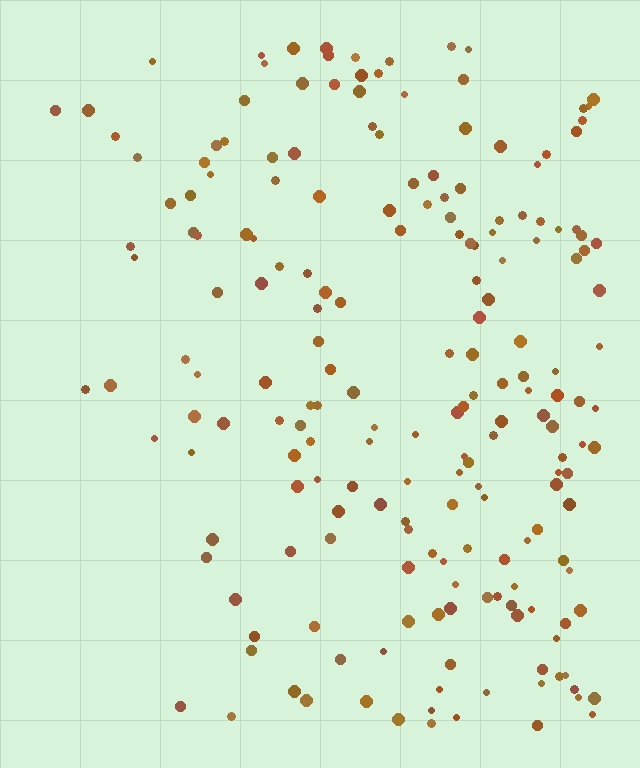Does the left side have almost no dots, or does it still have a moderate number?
Still a moderate number, just noticeably fewer than the right.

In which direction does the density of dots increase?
From left to right, with the right side densest.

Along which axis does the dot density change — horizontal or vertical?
Horizontal.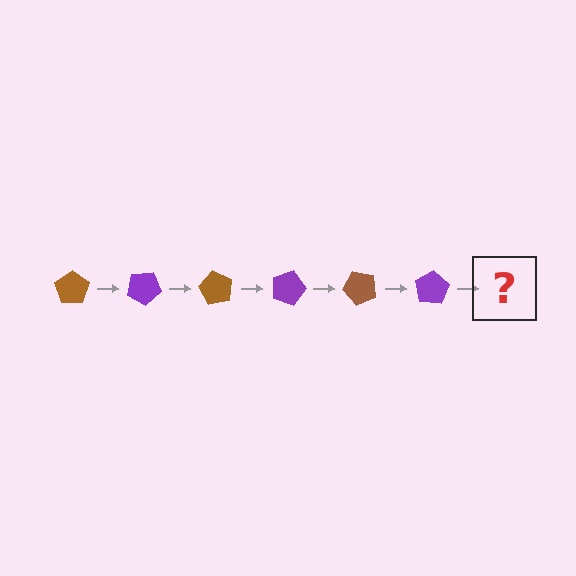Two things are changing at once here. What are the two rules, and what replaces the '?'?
The two rules are that it rotates 30 degrees each step and the color cycles through brown and purple. The '?' should be a brown pentagon, rotated 180 degrees from the start.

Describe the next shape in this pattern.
It should be a brown pentagon, rotated 180 degrees from the start.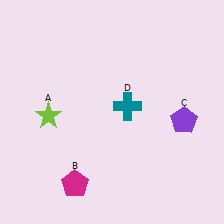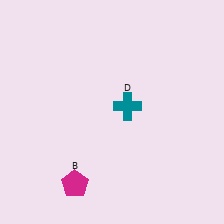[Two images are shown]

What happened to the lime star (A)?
The lime star (A) was removed in Image 2. It was in the bottom-left area of Image 1.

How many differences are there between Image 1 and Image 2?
There are 2 differences between the two images.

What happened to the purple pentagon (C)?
The purple pentagon (C) was removed in Image 2. It was in the bottom-right area of Image 1.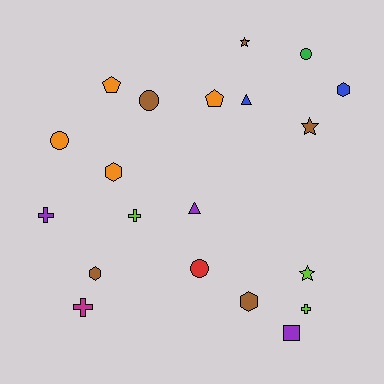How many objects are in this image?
There are 20 objects.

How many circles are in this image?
There are 4 circles.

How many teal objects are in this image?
There are no teal objects.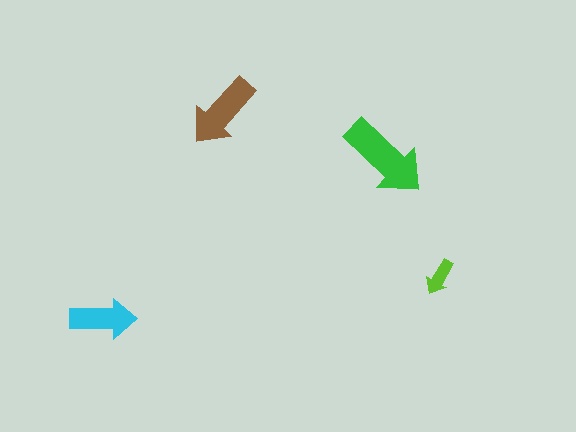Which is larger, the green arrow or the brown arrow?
The green one.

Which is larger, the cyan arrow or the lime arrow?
The cyan one.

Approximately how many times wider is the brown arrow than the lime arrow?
About 2 times wider.